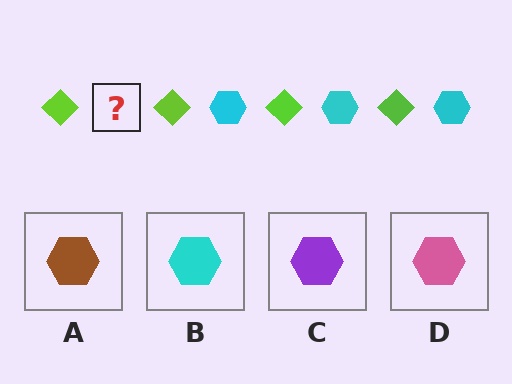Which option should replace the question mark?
Option B.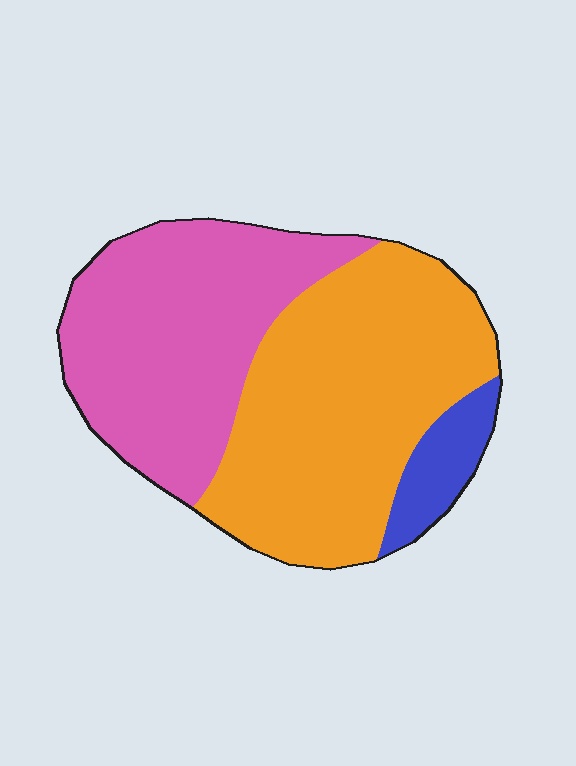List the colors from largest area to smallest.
From largest to smallest: orange, pink, blue.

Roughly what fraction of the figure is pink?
Pink covers about 40% of the figure.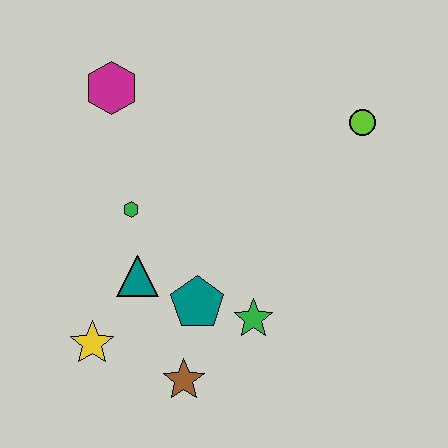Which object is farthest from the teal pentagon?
The lime circle is farthest from the teal pentagon.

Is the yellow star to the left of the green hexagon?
Yes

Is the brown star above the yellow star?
No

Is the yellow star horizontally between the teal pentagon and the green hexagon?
No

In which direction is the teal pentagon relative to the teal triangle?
The teal pentagon is to the right of the teal triangle.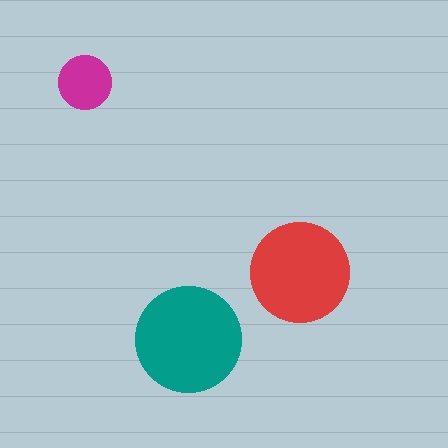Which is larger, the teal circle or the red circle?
The teal one.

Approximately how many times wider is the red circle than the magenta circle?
About 2 times wider.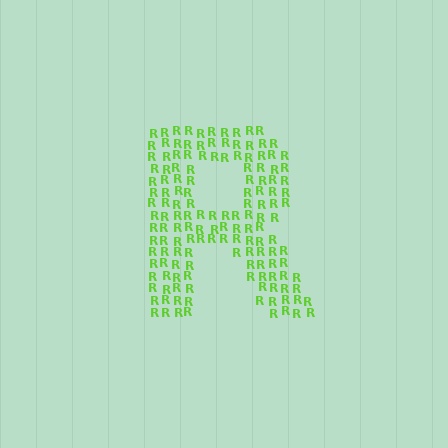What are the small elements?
The small elements are letter R's.